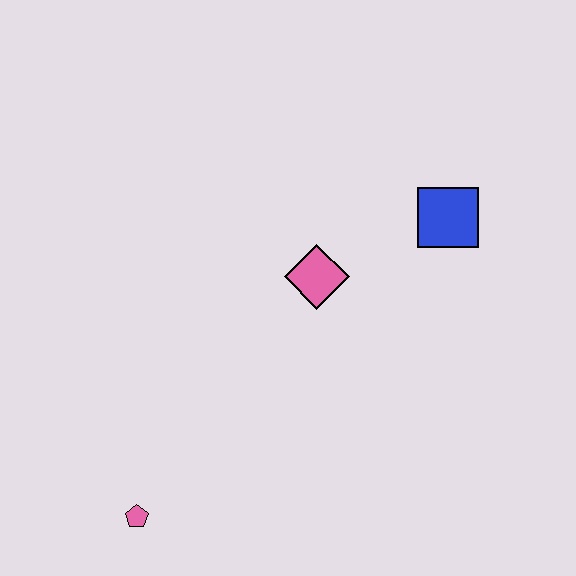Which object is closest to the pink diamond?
The blue square is closest to the pink diamond.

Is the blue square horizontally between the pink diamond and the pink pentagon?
No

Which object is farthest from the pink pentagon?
The blue square is farthest from the pink pentagon.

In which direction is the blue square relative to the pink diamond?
The blue square is to the right of the pink diamond.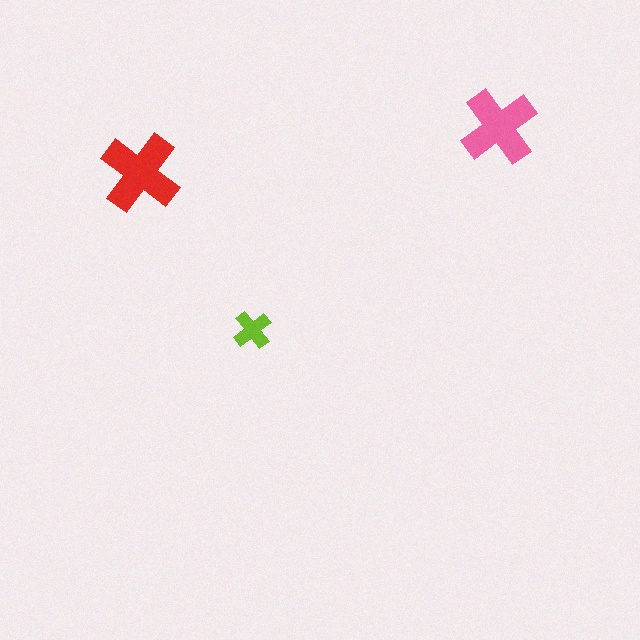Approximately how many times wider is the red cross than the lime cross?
About 2 times wider.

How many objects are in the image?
There are 3 objects in the image.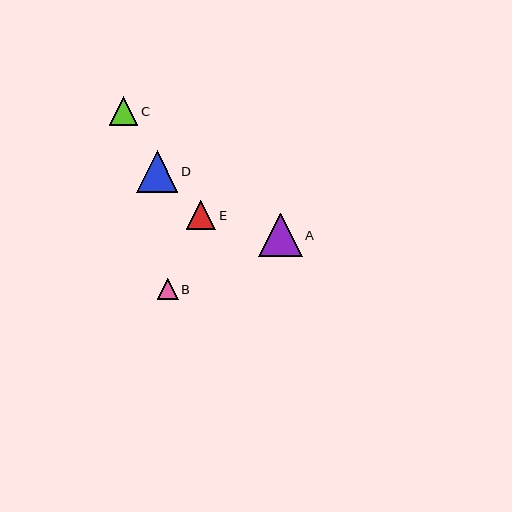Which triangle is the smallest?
Triangle B is the smallest with a size of approximately 21 pixels.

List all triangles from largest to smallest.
From largest to smallest: A, D, E, C, B.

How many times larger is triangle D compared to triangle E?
Triangle D is approximately 1.4 times the size of triangle E.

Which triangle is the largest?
Triangle A is the largest with a size of approximately 43 pixels.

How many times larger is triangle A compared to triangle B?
Triangle A is approximately 2.1 times the size of triangle B.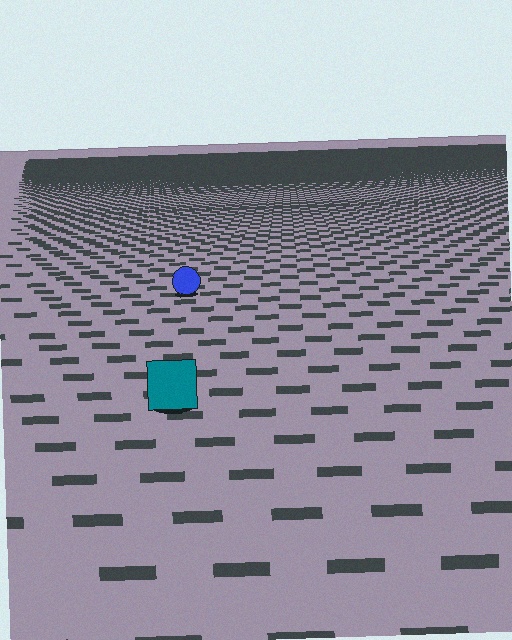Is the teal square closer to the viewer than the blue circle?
Yes. The teal square is closer — you can tell from the texture gradient: the ground texture is coarser near it.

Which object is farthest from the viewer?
The blue circle is farthest from the viewer. It appears smaller and the ground texture around it is denser.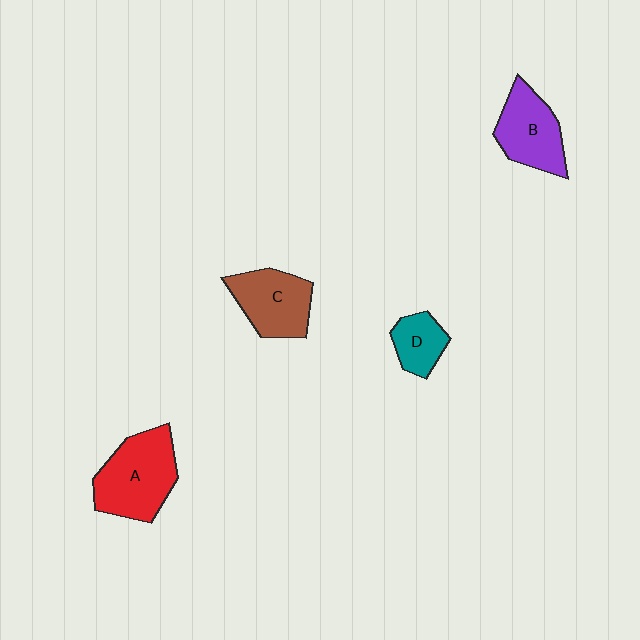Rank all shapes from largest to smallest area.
From largest to smallest: A (red), C (brown), B (purple), D (teal).